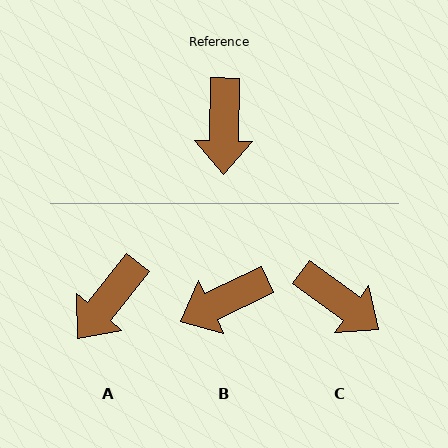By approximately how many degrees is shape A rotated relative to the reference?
Approximately 38 degrees clockwise.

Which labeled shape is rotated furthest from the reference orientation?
B, about 63 degrees away.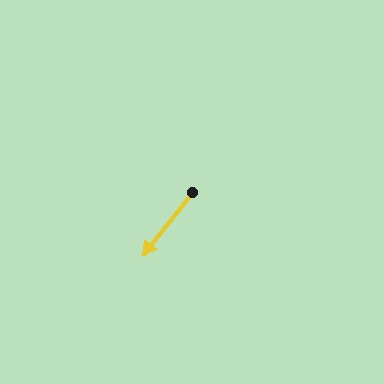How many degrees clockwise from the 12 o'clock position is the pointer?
Approximately 218 degrees.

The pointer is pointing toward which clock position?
Roughly 7 o'clock.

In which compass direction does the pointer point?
Southwest.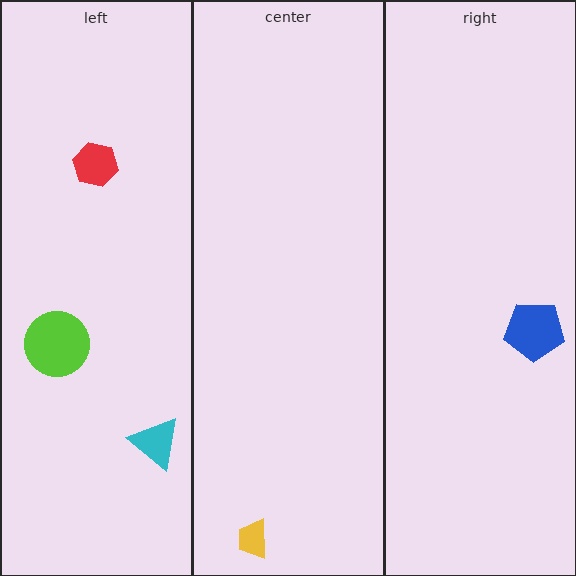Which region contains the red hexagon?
The left region.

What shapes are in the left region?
The lime circle, the cyan triangle, the red hexagon.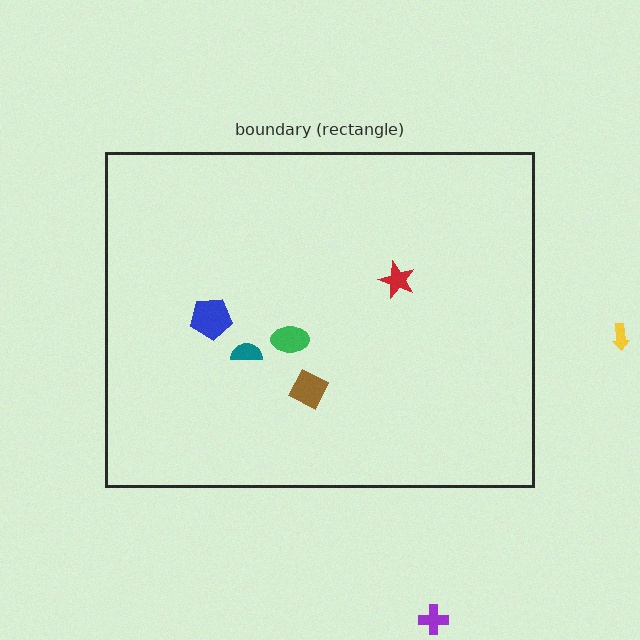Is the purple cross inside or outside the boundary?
Outside.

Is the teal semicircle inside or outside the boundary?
Inside.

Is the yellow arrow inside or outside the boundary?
Outside.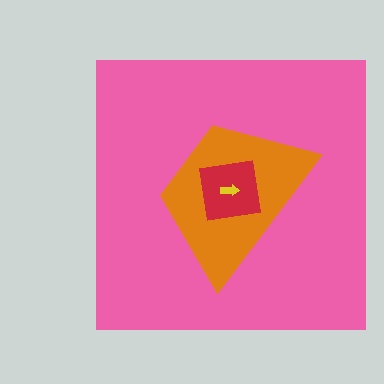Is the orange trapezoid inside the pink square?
Yes.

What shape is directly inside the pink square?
The orange trapezoid.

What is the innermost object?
The yellow arrow.